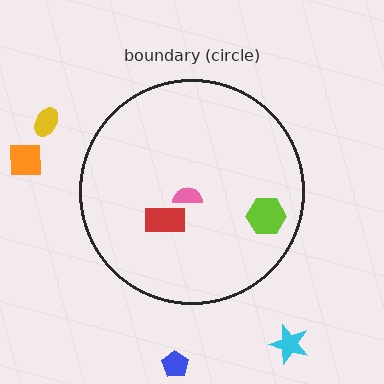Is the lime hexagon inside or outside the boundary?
Inside.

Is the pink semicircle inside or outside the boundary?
Inside.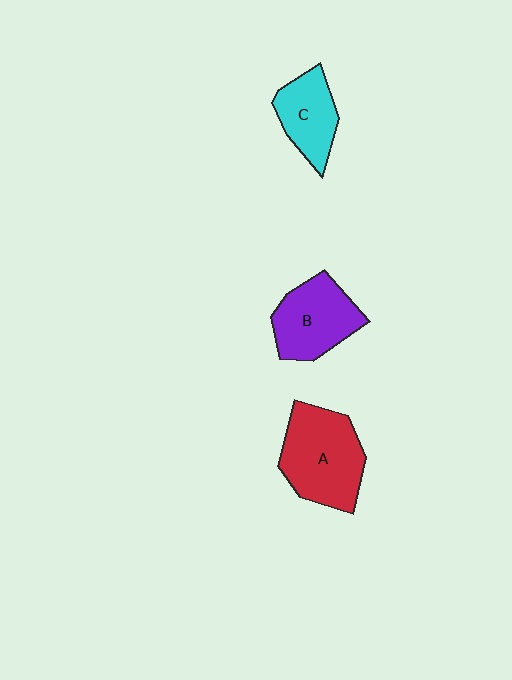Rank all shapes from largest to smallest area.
From largest to smallest: A (red), B (purple), C (cyan).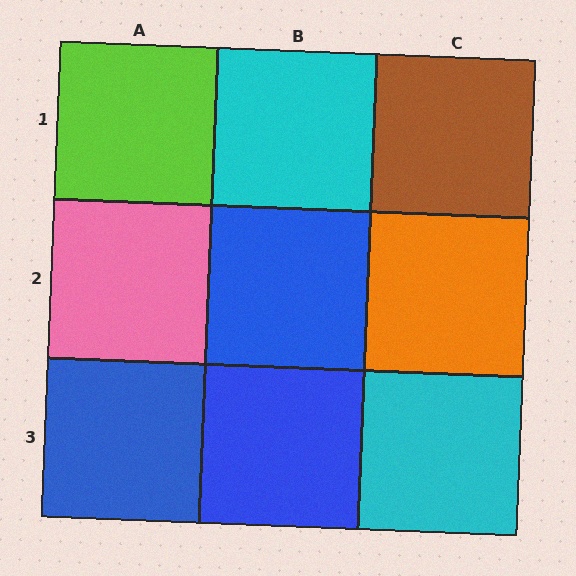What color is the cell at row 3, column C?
Cyan.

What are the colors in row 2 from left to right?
Pink, blue, orange.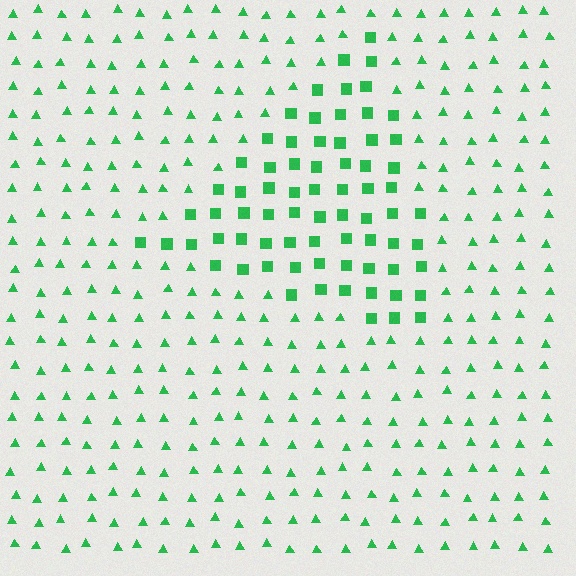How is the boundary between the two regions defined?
The boundary is defined by a change in element shape: squares inside vs. triangles outside. All elements share the same color and spacing.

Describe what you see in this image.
The image is filled with small green elements arranged in a uniform grid. A triangle-shaped region contains squares, while the surrounding area contains triangles. The boundary is defined purely by the change in element shape.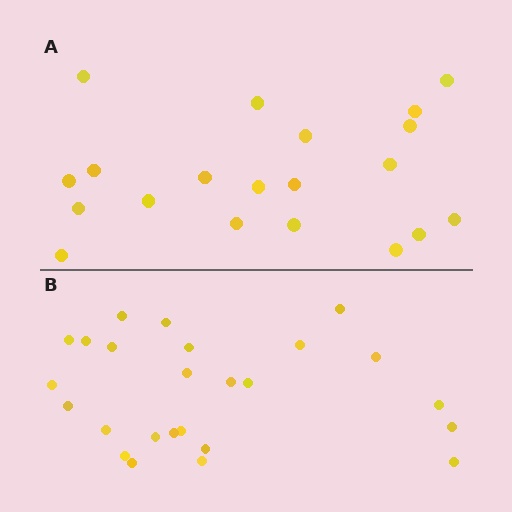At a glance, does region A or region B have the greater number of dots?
Region B (the bottom region) has more dots.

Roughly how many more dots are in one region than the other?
Region B has about 5 more dots than region A.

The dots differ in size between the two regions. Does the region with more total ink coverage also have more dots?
No. Region A has more total ink coverage because its dots are larger, but region B actually contains more individual dots. Total area can be misleading — the number of items is what matters here.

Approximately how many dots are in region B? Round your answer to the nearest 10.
About 20 dots. (The exact count is 25, which rounds to 20.)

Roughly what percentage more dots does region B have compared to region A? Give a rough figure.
About 25% more.